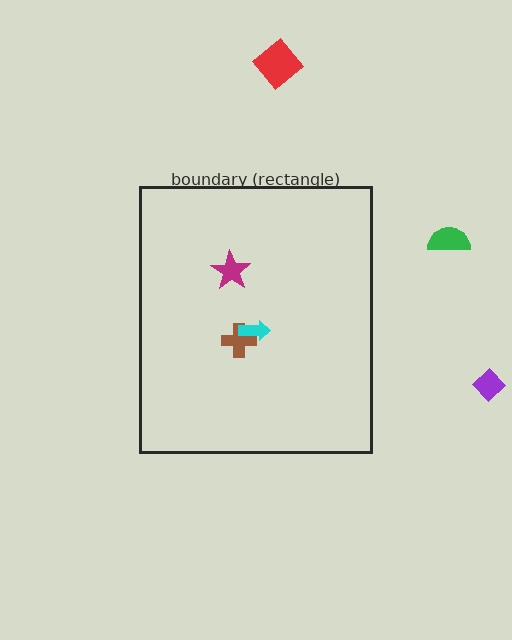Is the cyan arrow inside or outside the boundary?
Inside.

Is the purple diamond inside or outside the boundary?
Outside.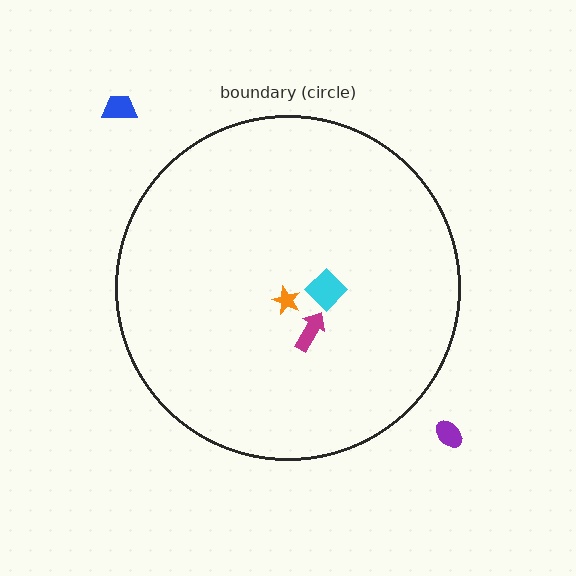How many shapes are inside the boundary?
3 inside, 2 outside.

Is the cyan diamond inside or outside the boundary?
Inside.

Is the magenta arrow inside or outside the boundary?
Inside.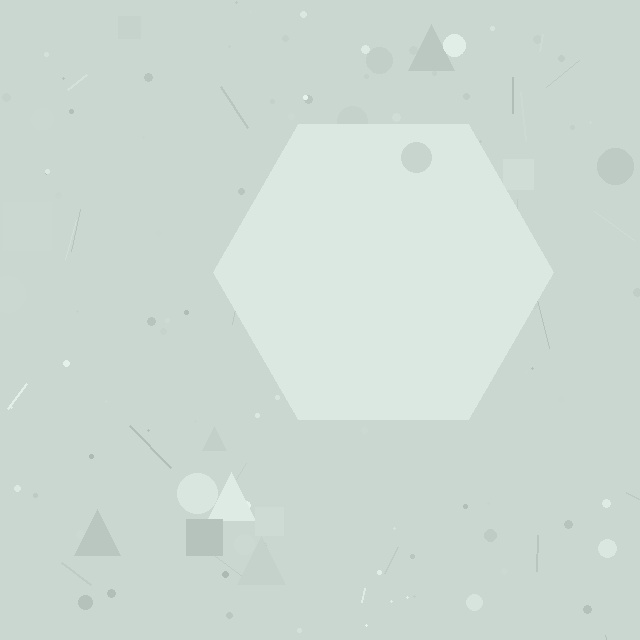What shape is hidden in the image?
A hexagon is hidden in the image.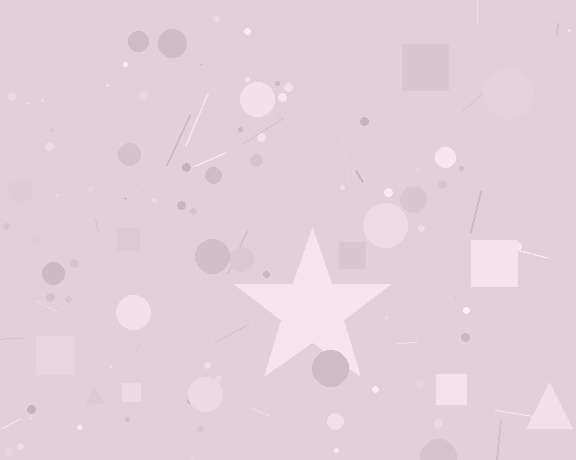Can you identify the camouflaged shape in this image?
The camouflaged shape is a star.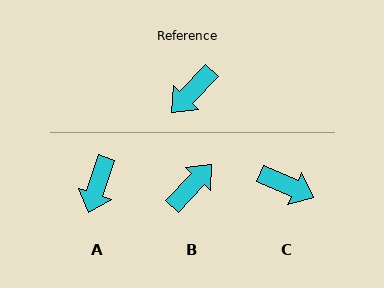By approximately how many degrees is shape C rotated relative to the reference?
Approximately 110 degrees counter-clockwise.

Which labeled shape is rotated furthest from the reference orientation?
B, about 179 degrees away.